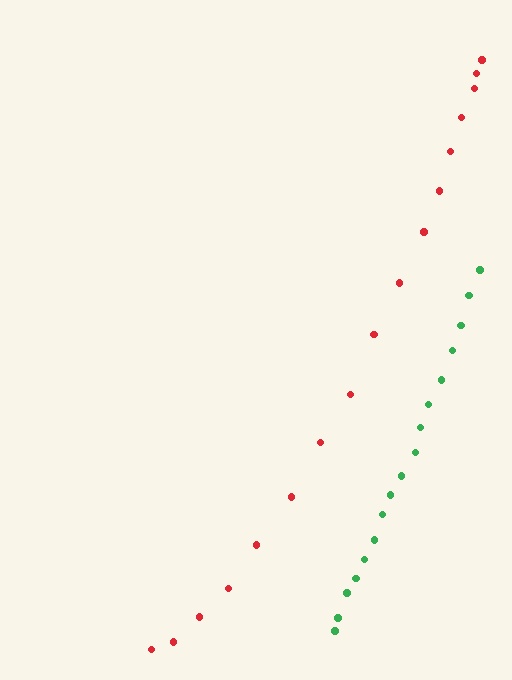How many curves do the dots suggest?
There are 2 distinct paths.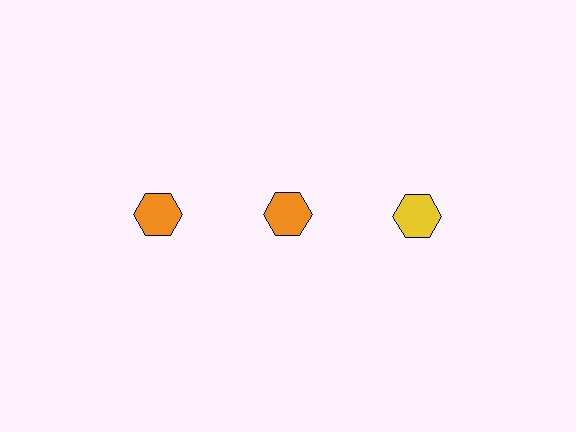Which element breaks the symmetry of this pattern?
The yellow hexagon in the top row, center column breaks the symmetry. All other shapes are orange hexagons.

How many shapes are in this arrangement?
There are 3 shapes arranged in a grid pattern.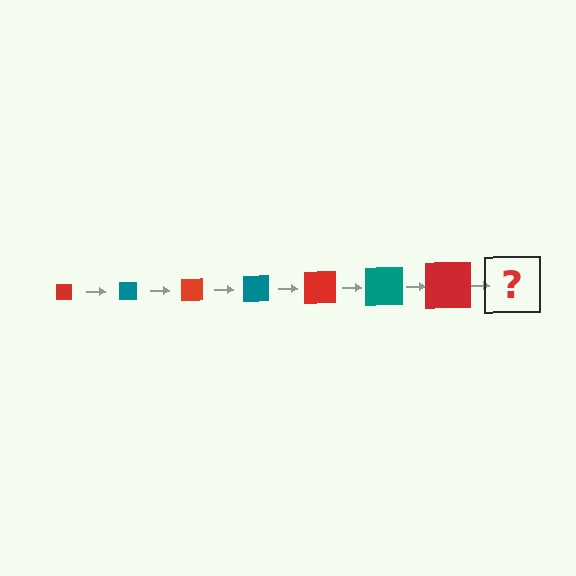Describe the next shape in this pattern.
It should be a teal square, larger than the previous one.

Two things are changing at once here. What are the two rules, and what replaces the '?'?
The two rules are that the square grows larger each step and the color cycles through red and teal. The '?' should be a teal square, larger than the previous one.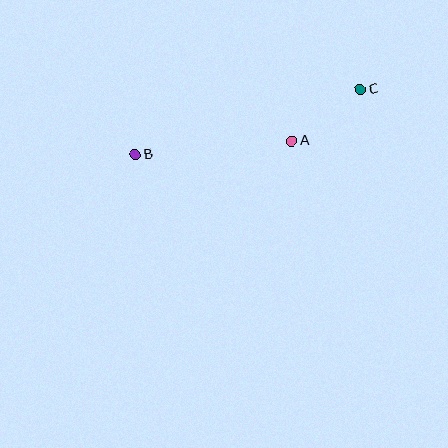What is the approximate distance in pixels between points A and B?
The distance between A and B is approximately 157 pixels.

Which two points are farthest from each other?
Points B and C are farthest from each other.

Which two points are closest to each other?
Points A and C are closest to each other.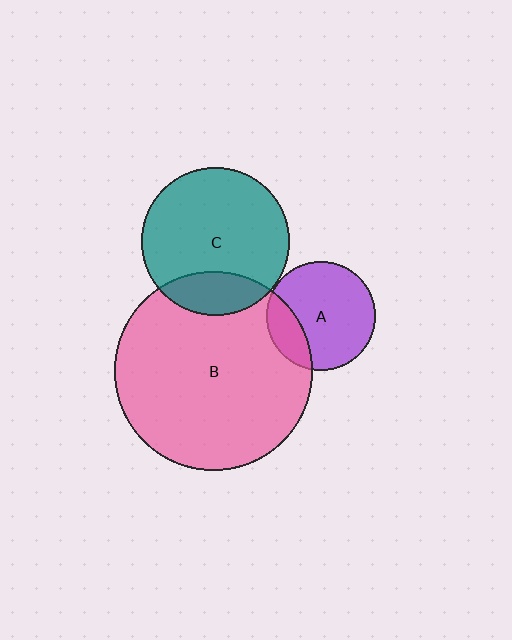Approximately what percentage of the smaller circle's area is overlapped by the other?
Approximately 20%.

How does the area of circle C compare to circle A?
Approximately 1.8 times.